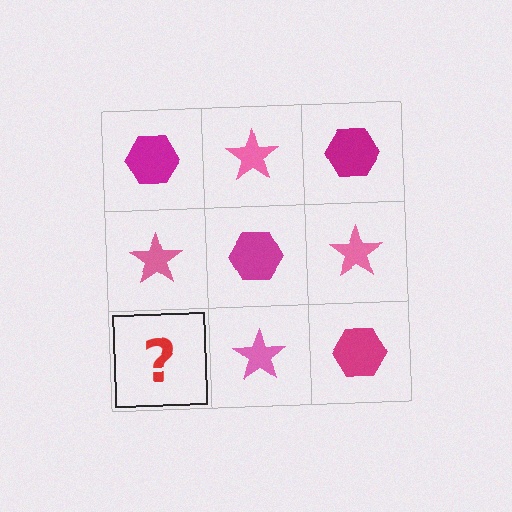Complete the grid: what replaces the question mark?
The question mark should be replaced with a magenta hexagon.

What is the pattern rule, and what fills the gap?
The rule is that it alternates magenta hexagon and pink star in a checkerboard pattern. The gap should be filled with a magenta hexagon.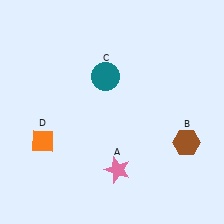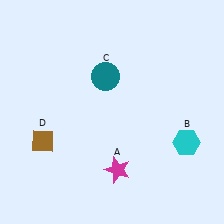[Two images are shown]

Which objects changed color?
A changed from pink to magenta. B changed from brown to cyan. D changed from orange to brown.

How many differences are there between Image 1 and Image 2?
There are 3 differences between the two images.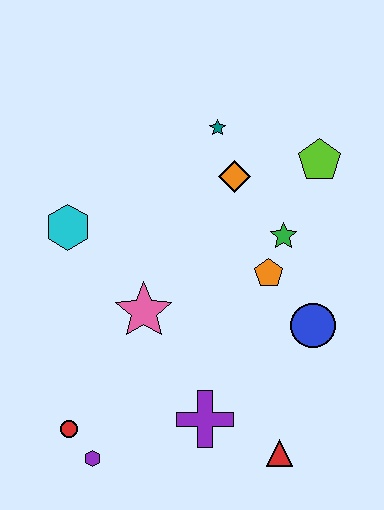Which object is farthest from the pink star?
The lime pentagon is farthest from the pink star.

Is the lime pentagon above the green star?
Yes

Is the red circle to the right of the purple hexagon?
No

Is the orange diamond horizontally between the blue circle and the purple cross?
Yes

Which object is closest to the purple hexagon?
The red circle is closest to the purple hexagon.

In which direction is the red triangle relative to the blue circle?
The red triangle is below the blue circle.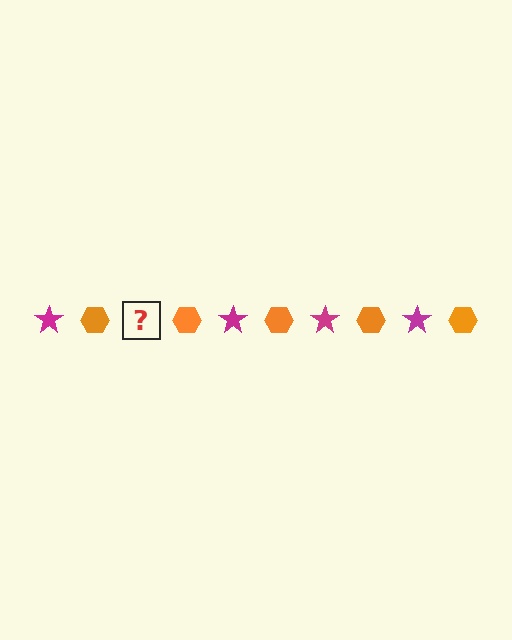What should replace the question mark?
The question mark should be replaced with a magenta star.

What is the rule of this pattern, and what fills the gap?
The rule is that the pattern alternates between magenta star and orange hexagon. The gap should be filled with a magenta star.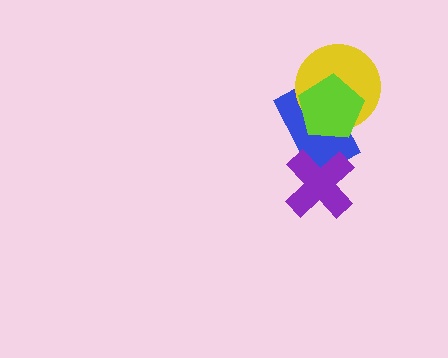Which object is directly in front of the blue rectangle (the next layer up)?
The yellow circle is directly in front of the blue rectangle.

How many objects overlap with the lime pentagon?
2 objects overlap with the lime pentagon.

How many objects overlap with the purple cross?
1 object overlaps with the purple cross.